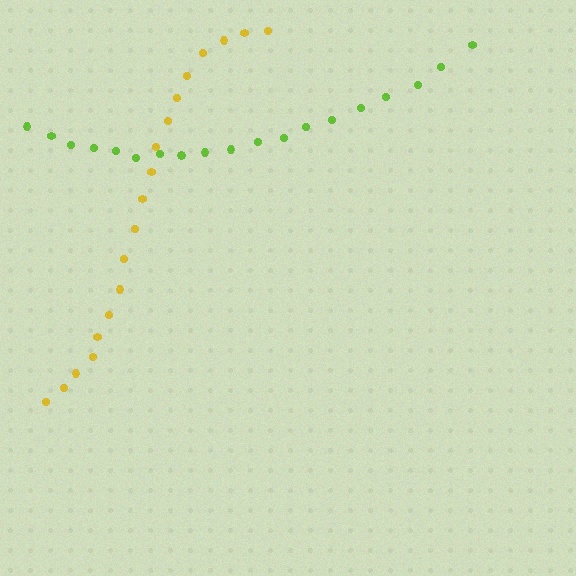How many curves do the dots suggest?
There are 2 distinct paths.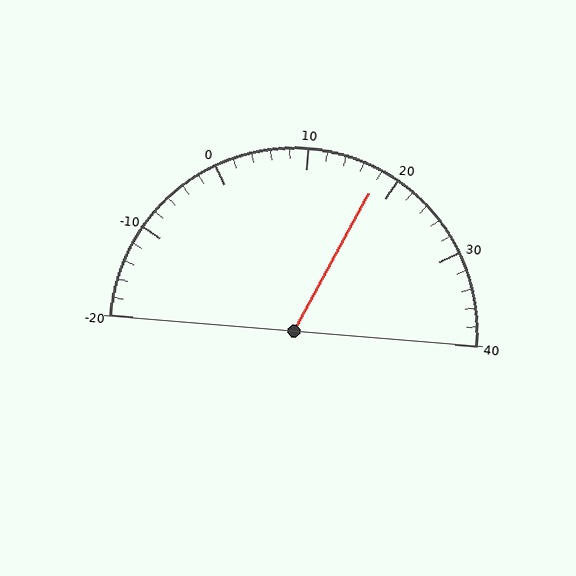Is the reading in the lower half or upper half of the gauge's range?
The reading is in the upper half of the range (-20 to 40).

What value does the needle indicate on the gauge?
The needle indicates approximately 18.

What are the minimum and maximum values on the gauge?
The gauge ranges from -20 to 40.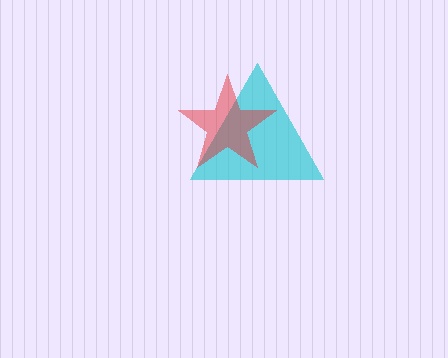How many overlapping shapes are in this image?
There are 2 overlapping shapes in the image.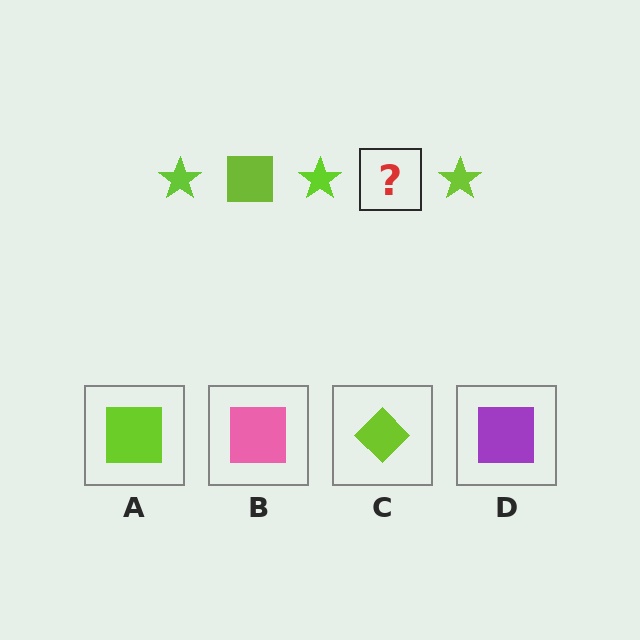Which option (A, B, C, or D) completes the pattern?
A.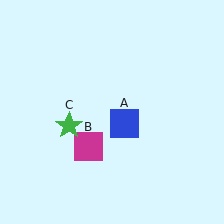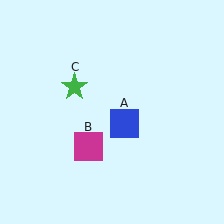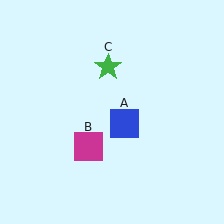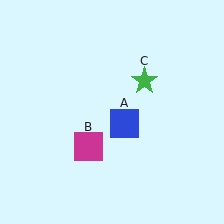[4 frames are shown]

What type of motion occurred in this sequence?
The green star (object C) rotated clockwise around the center of the scene.